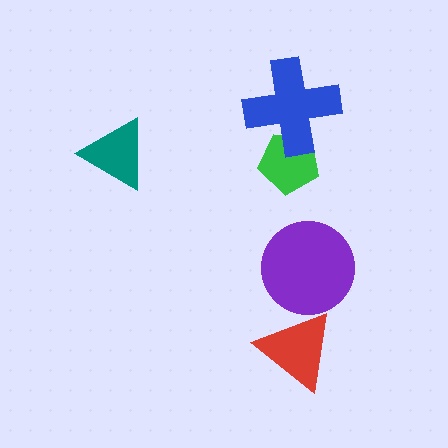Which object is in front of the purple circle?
The red triangle is in front of the purple circle.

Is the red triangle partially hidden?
No, no other shape covers it.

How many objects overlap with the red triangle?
1 object overlaps with the red triangle.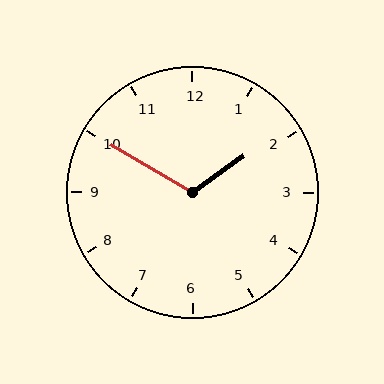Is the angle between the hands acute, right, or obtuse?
It is obtuse.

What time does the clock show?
1:50.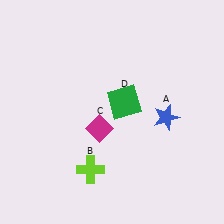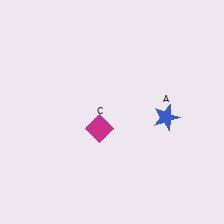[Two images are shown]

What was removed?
The lime cross (B), the green square (D) were removed in Image 2.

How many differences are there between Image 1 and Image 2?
There are 2 differences between the two images.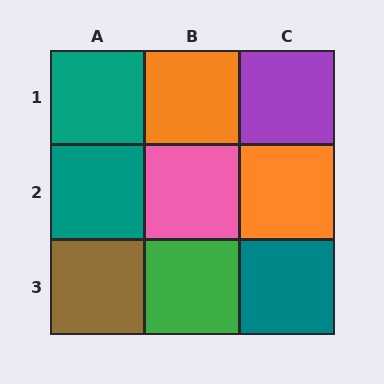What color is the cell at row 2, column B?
Pink.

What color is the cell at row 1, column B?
Orange.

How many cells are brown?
1 cell is brown.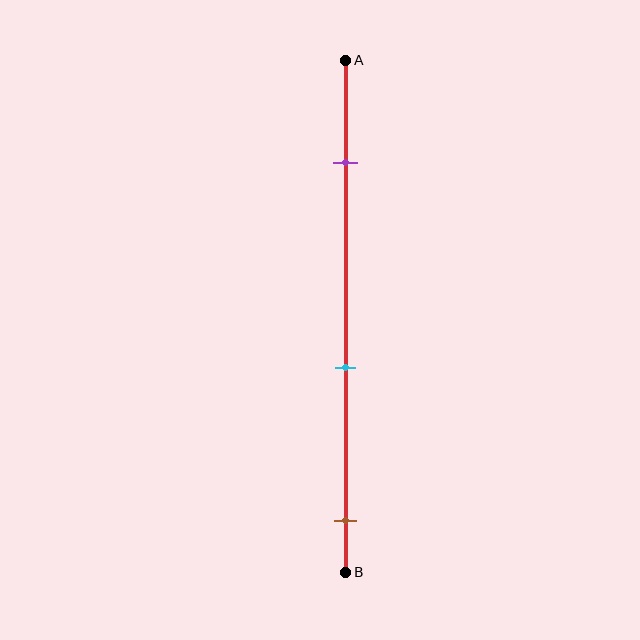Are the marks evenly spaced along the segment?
Yes, the marks are approximately evenly spaced.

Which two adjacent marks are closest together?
The cyan and brown marks are the closest adjacent pair.